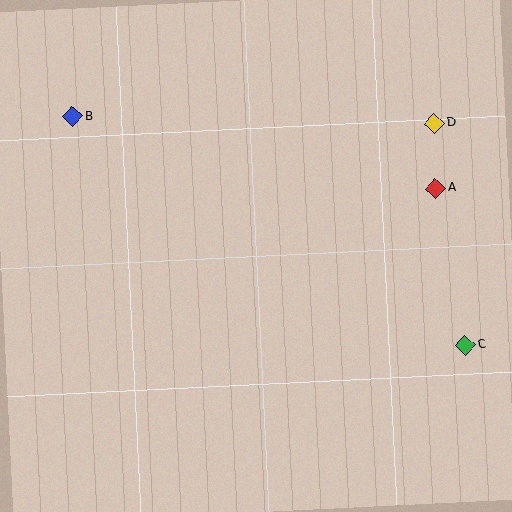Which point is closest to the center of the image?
Point A at (435, 189) is closest to the center.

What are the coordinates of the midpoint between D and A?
The midpoint between D and A is at (435, 156).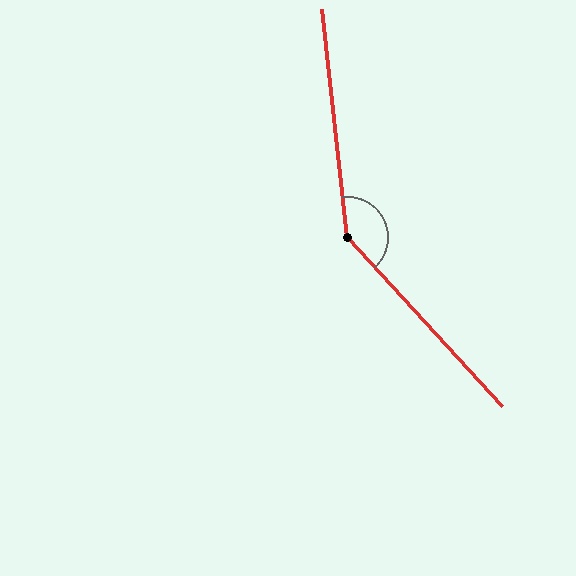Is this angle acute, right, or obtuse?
It is obtuse.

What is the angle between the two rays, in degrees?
Approximately 144 degrees.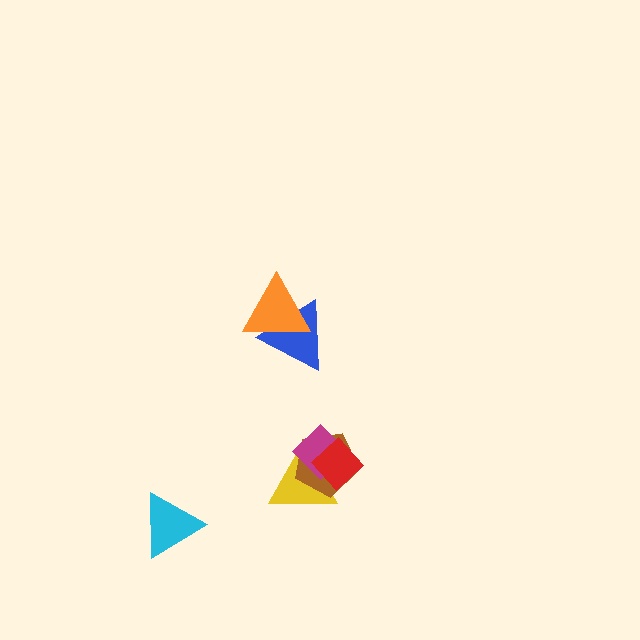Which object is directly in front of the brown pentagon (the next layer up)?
The magenta diamond is directly in front of the brown pentagon.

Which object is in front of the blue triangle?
The orange triangle is in front of the blue triangle.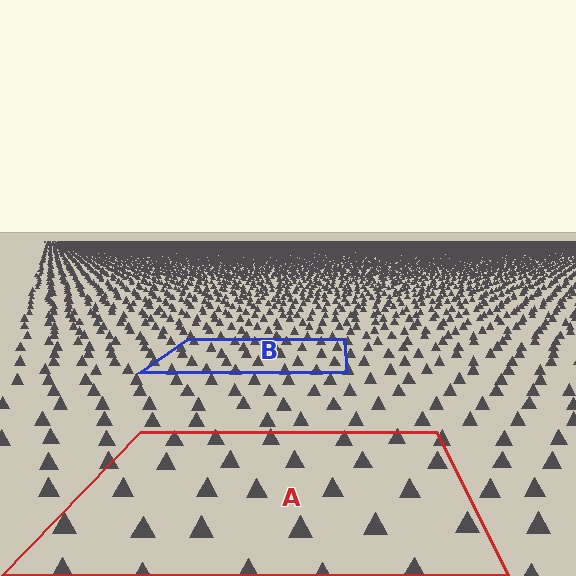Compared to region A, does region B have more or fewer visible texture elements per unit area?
Region B has more texture elements per unit area — they are packed more densely because it is farther away.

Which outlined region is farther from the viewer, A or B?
Region B is farther from the viewer — the texture elements inside it appear smaller and more densely packed.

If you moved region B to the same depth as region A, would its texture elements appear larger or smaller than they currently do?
They would appear larger. At a closer depth, the same texture elements are projected at a bigger on-screen size.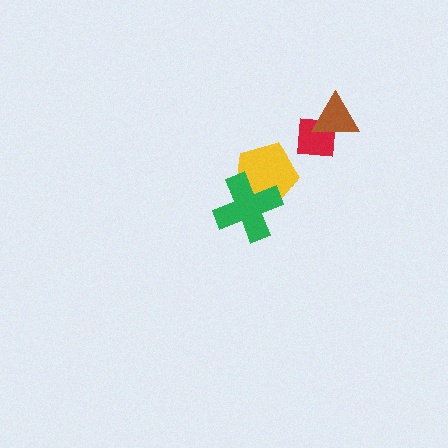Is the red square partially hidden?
Yes, it is partially covered by another shape.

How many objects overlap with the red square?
1 object overlaps with the red square.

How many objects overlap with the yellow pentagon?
1 object overlaps with the yellow pentagon.